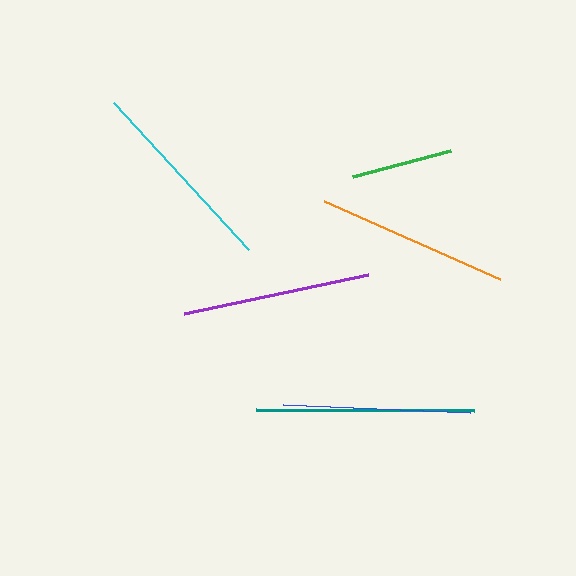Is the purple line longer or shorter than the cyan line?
The cyan line is longer than the purple line.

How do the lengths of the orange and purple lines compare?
The orange and purple lines are approximately the same length.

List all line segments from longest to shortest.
From longest to shortest: teal, cyan, orange, purple, blue, green.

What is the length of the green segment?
The green segment is approximately 101 pixels long.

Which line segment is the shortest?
The green line is the shortest at approximately 101 pixels.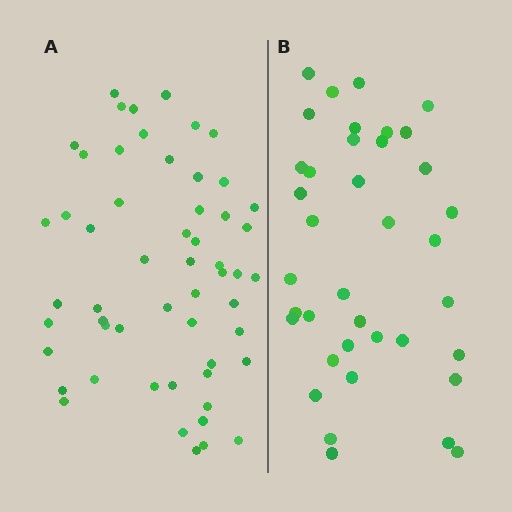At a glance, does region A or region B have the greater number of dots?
Region A (the left region) has more dots.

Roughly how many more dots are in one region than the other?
Region A has approximately 15 more dots than region B.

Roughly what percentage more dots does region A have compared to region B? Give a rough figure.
About 45% more.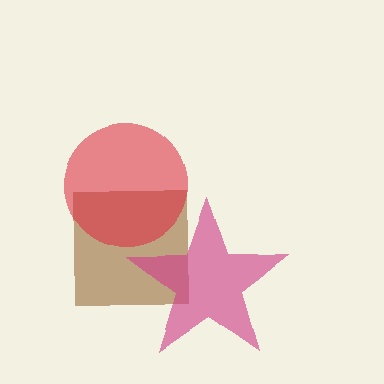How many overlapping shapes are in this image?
There are 3 overlapping shapes in the image.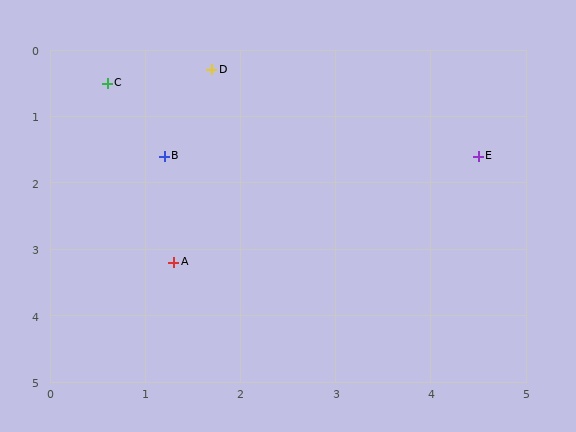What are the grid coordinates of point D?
Point D is at approximately (1.7, 0.3).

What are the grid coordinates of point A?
Point A is at approximately (1.3, 3.2).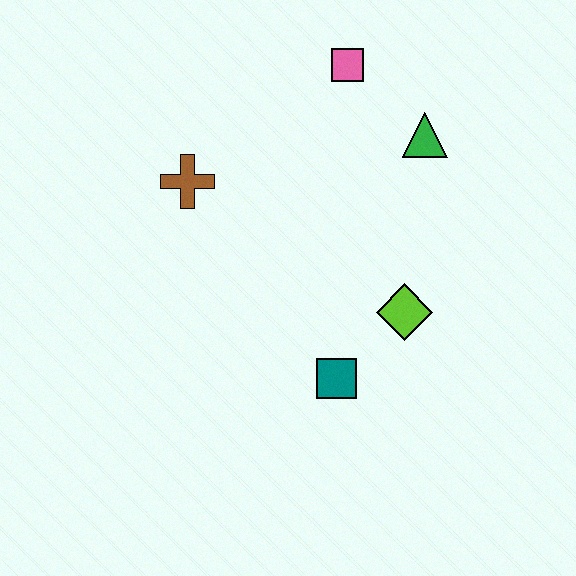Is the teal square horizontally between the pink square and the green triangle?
No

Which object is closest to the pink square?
The green triangle is closest to the pink square.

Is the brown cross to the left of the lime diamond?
Yes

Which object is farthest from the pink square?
The teal square is farthest from the pink square.